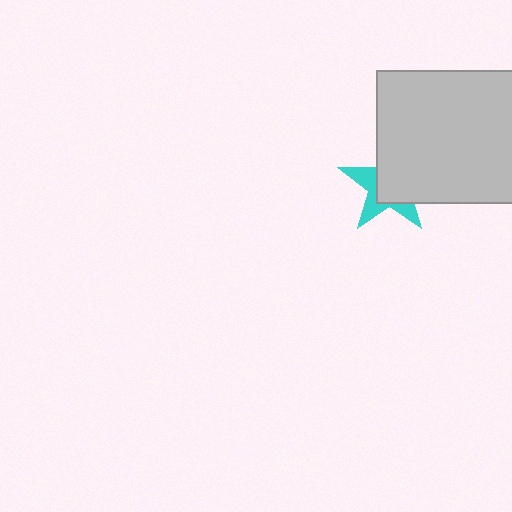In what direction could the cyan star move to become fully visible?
The cyan star could move toward the lower-left. That would shift it out from behind the light gray rectangle entirely.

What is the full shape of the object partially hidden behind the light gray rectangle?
The partially hidden object is a cyan star.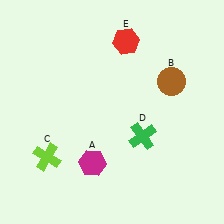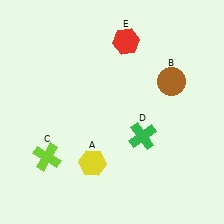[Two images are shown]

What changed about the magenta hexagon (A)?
In Image 1, A is magenta. In Image 2, it changed to yellow.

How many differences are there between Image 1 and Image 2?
There is 1 difference between the two images.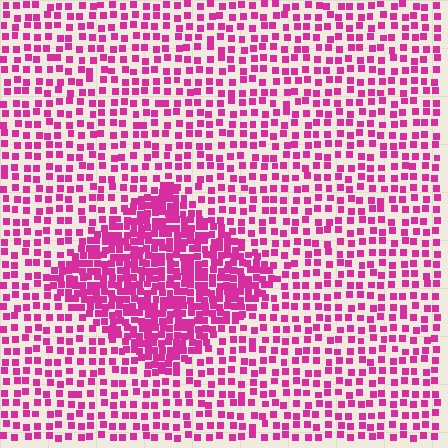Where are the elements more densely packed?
The elements are more densely packed inside the diamond boundary.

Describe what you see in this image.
The image contains small magenta elements arranged at two different densities. A diamond-shaped region is visible where the elements are more densely packed than the surrounding area.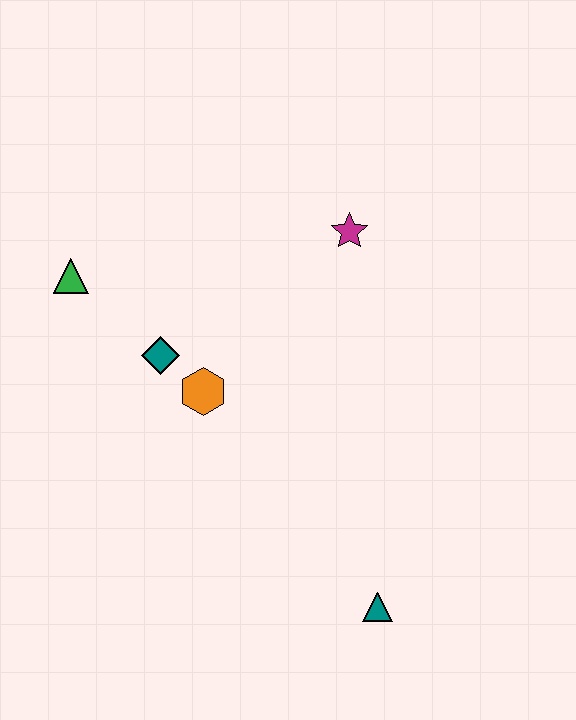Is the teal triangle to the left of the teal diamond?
No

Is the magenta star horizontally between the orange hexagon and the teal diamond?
No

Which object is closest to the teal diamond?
The orange hexagon is closest to the teal diamond.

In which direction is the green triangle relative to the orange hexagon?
The green triangle is to the left of the orange hexagon.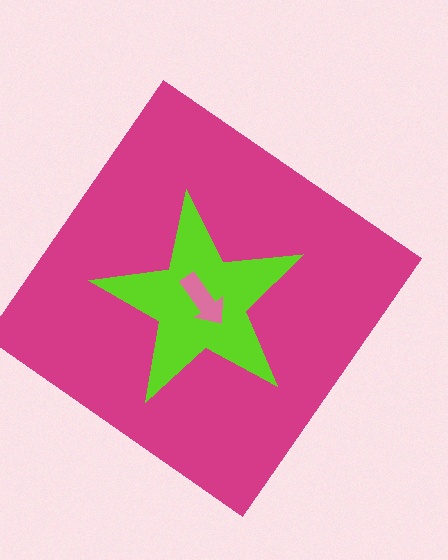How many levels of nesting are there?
3.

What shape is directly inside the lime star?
The pink arrow.